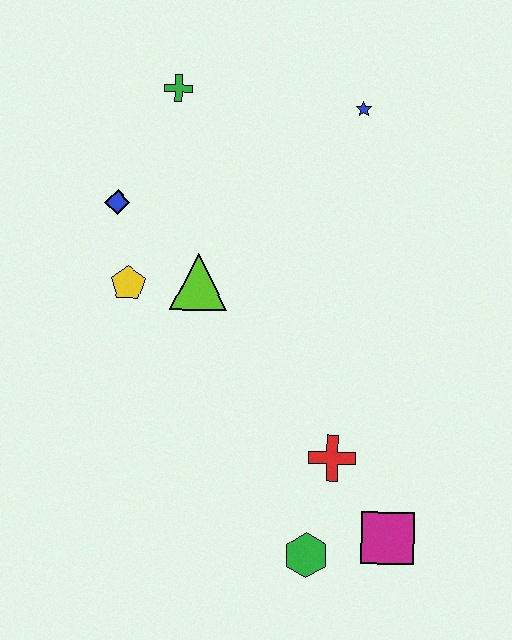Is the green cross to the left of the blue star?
Yes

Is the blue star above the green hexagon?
Yes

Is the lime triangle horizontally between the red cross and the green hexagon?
No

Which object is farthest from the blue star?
The green hexagon is farthest from the blue star.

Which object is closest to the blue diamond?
The yellow pentagon is closest to the blue diamond.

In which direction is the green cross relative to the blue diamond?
The green cross is above the blue diamond.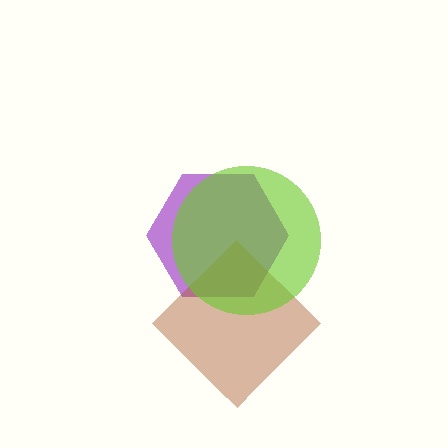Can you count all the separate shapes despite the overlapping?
Yes, there are 3 separate shapes.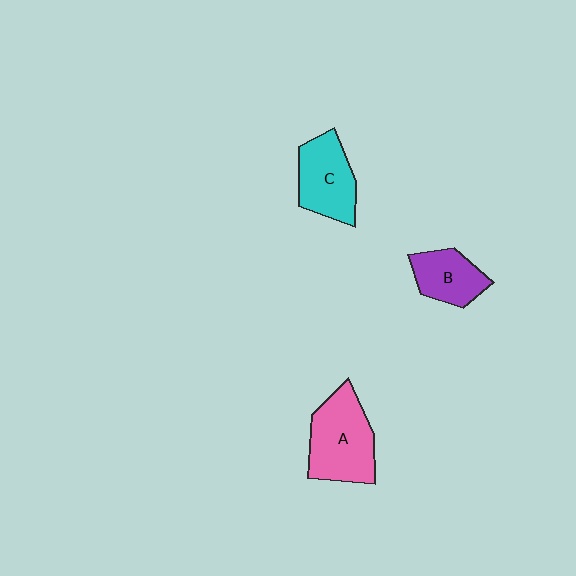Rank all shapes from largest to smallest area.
From largest to smallest: A (pink), C (cyan), B (purple).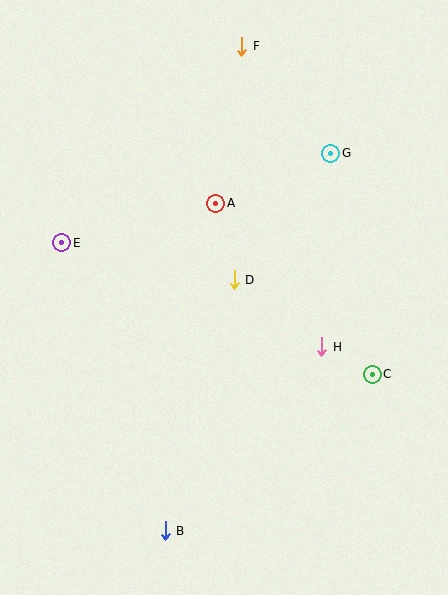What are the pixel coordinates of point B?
Point B is at (165, 531).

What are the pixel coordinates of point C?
Point C is at (372, 374).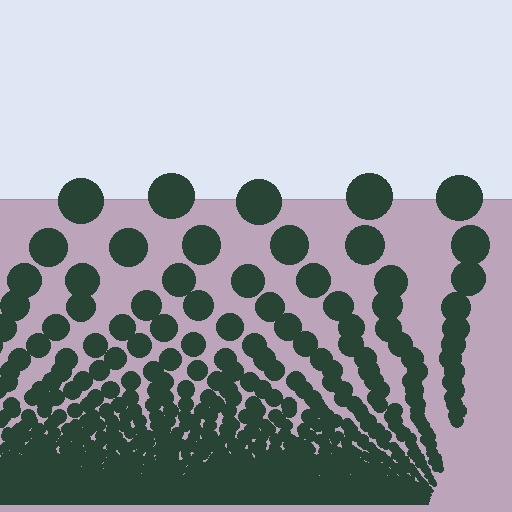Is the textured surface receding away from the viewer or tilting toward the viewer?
The surface appears to tilt toward the viewer. Texture elements get larger and sparser toward the top.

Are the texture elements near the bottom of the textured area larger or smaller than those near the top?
Smaller. The gradient is inverted — elements near the bottom are smaller and denser.